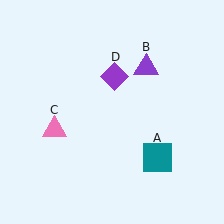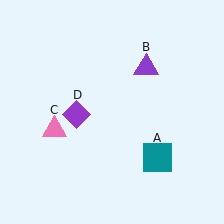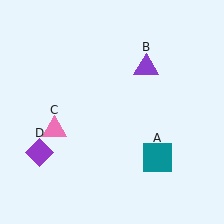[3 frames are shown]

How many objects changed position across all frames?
1 object changed position: purple diamond (object D).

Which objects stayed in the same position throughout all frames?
Teal square (object A) and purple triangle (object B) and pink triangle (object C) remained stationary.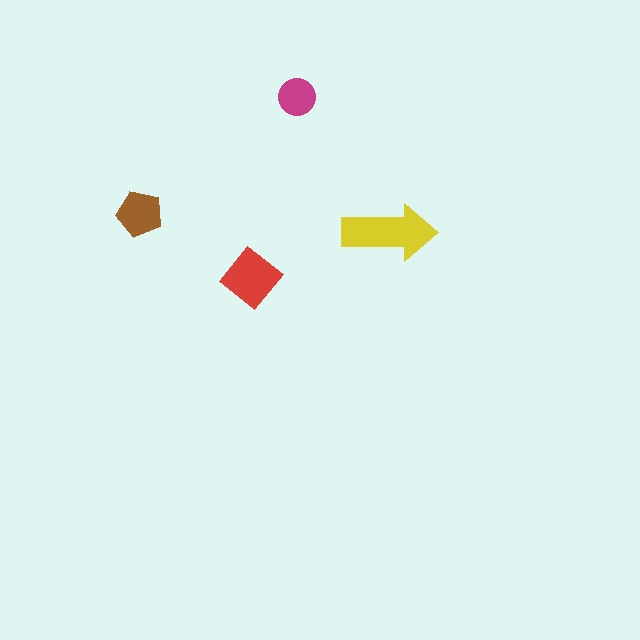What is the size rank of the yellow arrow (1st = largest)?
1st.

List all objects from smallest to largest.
The magenta circle, the brown pentagon, the red diamond, the yellow arrow.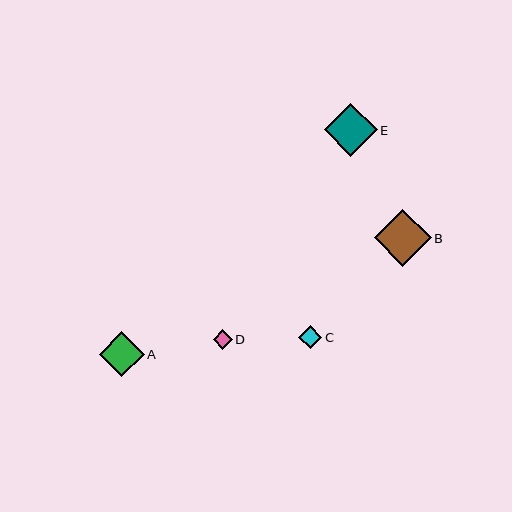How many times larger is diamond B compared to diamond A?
Diamond B is approximately 1.3 times the size of diamond A.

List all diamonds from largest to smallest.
From largest to smallest: B, E, A, C, D.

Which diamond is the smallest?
Diamond D is the smallest with a size of approximately 19 pixels.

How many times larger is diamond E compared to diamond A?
Diamond E is approximately 1.2 times the size of diamond A.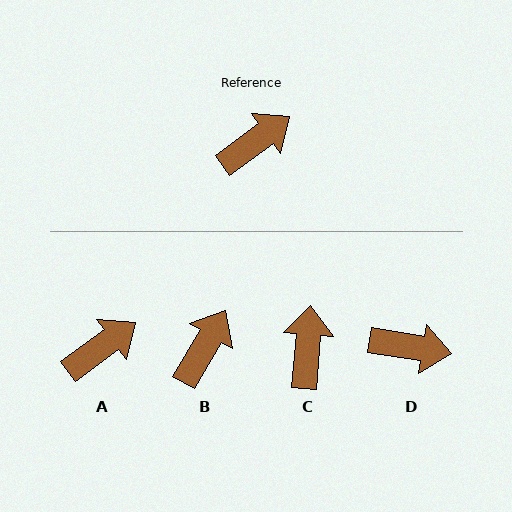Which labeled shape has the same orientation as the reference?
A.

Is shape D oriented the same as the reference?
No, it is off by about 45 degrees.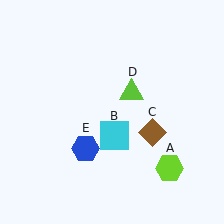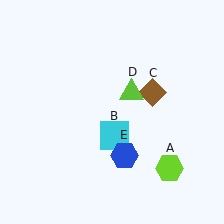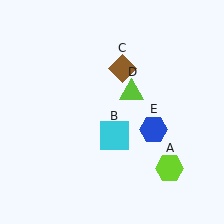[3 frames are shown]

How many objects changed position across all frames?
2 objects changed position: brown diamond (object C), blue hexagon (object E).